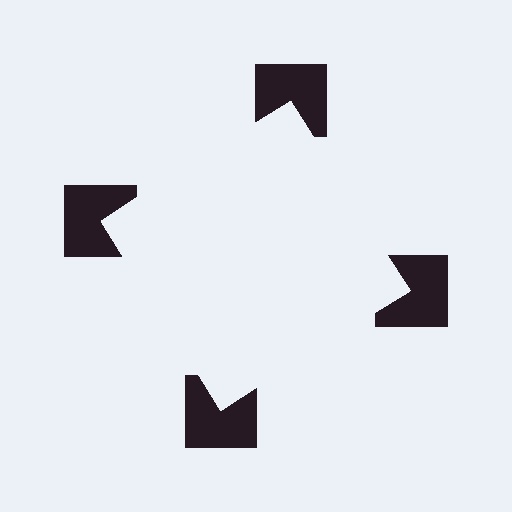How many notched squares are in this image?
There are 4 — one at each vertex of the illusory square.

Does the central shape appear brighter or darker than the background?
It typically appears slightly brighter than the background, even though no actual brightness change is drawn.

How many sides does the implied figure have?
4 sides.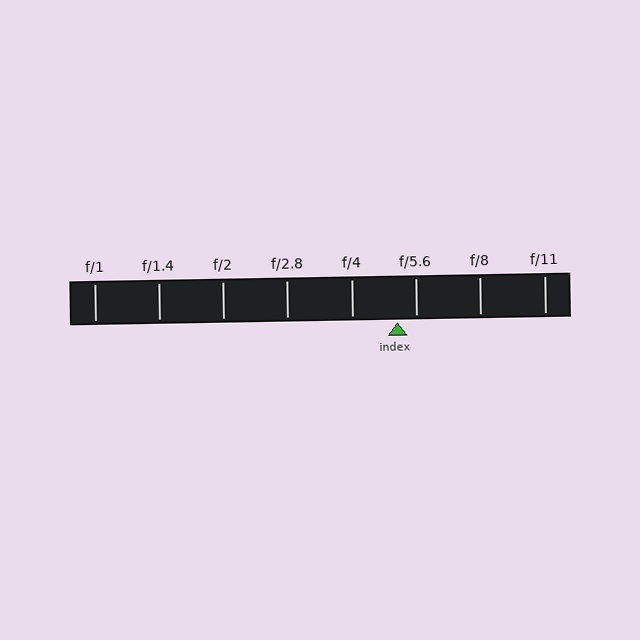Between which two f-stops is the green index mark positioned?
The index mark is between f/4 and f/5.6.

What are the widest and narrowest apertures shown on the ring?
The widest aperture shown is f/1 and the narrowest is f/11.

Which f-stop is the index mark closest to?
The index mark is closest to f/5.6.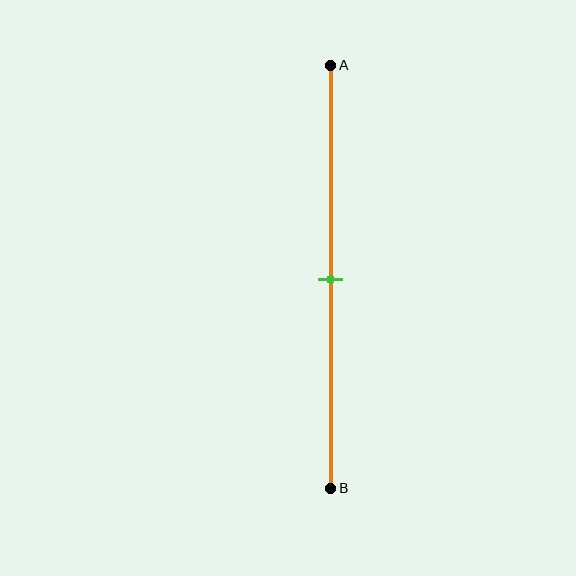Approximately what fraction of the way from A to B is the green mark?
The green mark is approximately 50% of the way from A to B.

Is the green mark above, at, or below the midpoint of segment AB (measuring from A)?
The green mark is approximately at the midpoint of segment AB.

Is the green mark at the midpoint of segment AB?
Yes, the mark is approximately at the midpoint.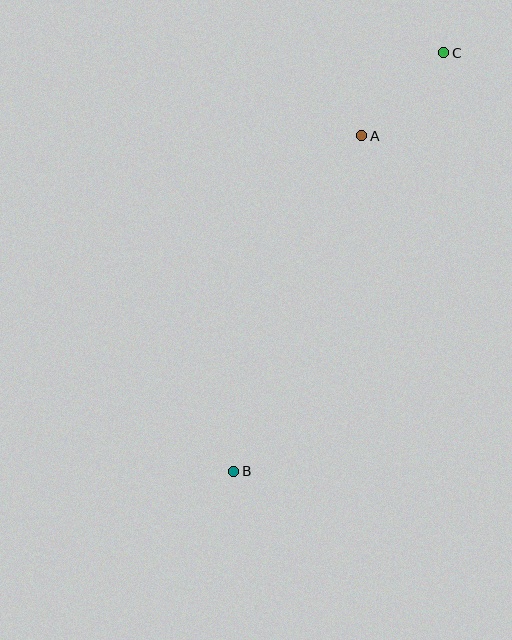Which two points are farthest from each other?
Points B and C are farthest from each other.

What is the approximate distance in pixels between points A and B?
The distance between A and B is approximately 359 pixels.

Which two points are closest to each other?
Points A and C are closest to each other.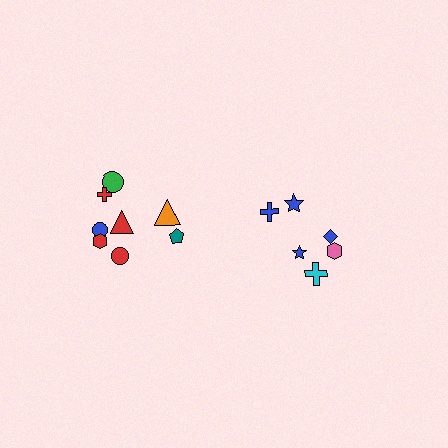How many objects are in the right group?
There are 6 objects.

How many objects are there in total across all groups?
There are 14 objects.